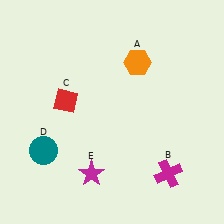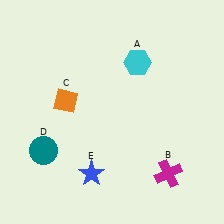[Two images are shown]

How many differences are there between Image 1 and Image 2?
There are 3 differences between the two images.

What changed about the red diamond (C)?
In Image 1, C is red. In Image 2, it changed to orange.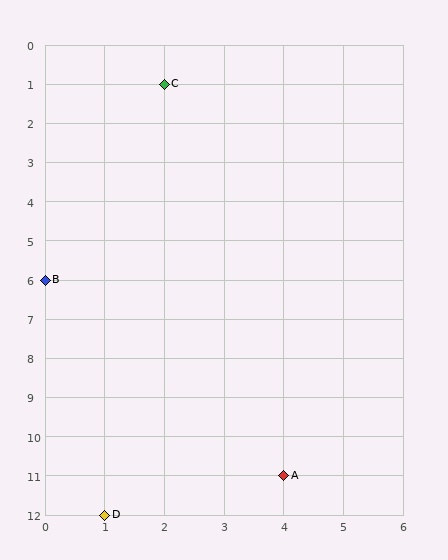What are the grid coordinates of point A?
Point A is at grid coordinates (4, 11).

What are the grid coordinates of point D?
Point D is at grid coordinates (1, 12).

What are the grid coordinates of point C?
Point C is at grid coordinates (2, 1).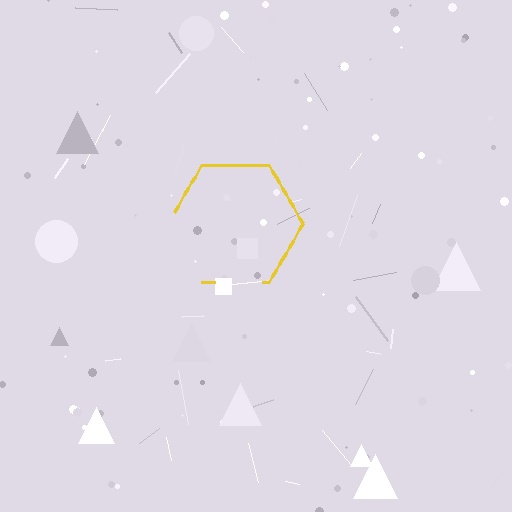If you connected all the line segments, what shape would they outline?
They would outline a hexagon.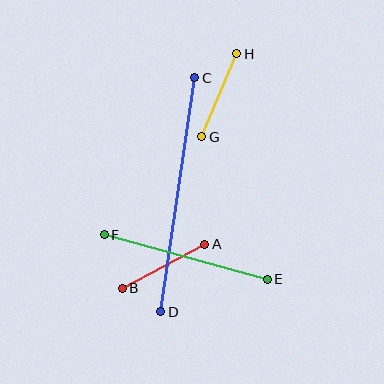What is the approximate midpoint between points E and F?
The midpoint is at approximately (186, 257) pixels.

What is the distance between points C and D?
The distance is approximately 237 pixels.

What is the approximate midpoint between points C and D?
The midpoint is at approximately (178, 195) pixels.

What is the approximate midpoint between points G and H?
The midpoint is at approximately (219, 95) pixels.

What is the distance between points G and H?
The distance is approximately 90 pixels.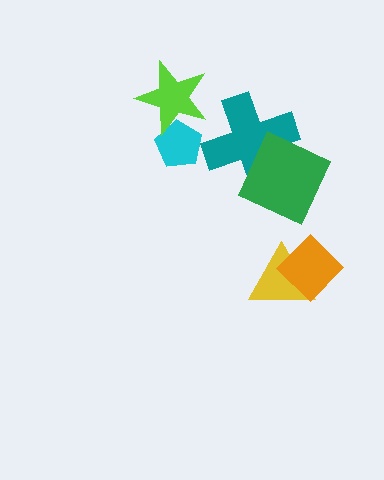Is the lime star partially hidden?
No, no other shape covers it.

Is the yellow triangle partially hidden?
Yes, it is partially covered by another shape.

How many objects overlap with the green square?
1 object overlaps with the green square.